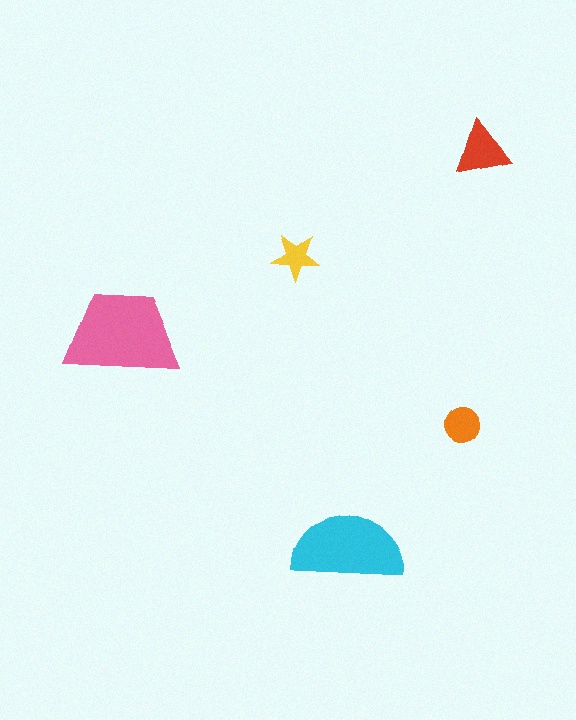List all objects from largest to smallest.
The pink trapezoid, the cyan semicircle, the red triangle, the orange circle, the yellow star.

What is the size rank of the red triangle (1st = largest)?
3rd.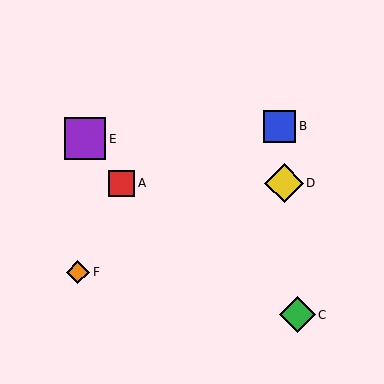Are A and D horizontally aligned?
Yes, both are at y≈183.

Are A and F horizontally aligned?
No, A is at y≈183 and F is at y≈272.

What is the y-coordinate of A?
Object A is at y≈183.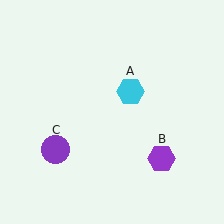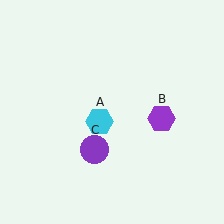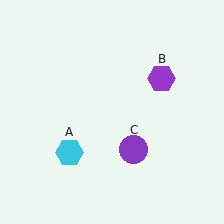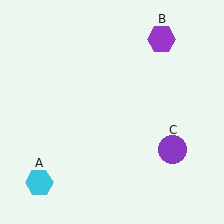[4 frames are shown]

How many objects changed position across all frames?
3 objects changed position: cyan hexagon (object A), purple hexagon (object B), purple circle (object C).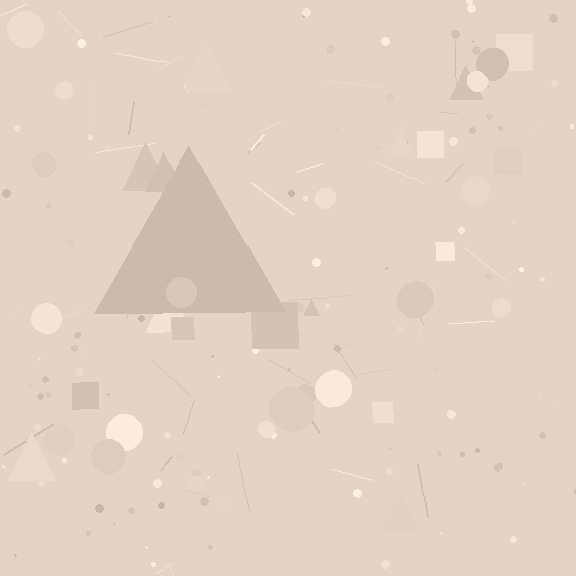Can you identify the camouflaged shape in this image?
The camouflaged shape is a triangle.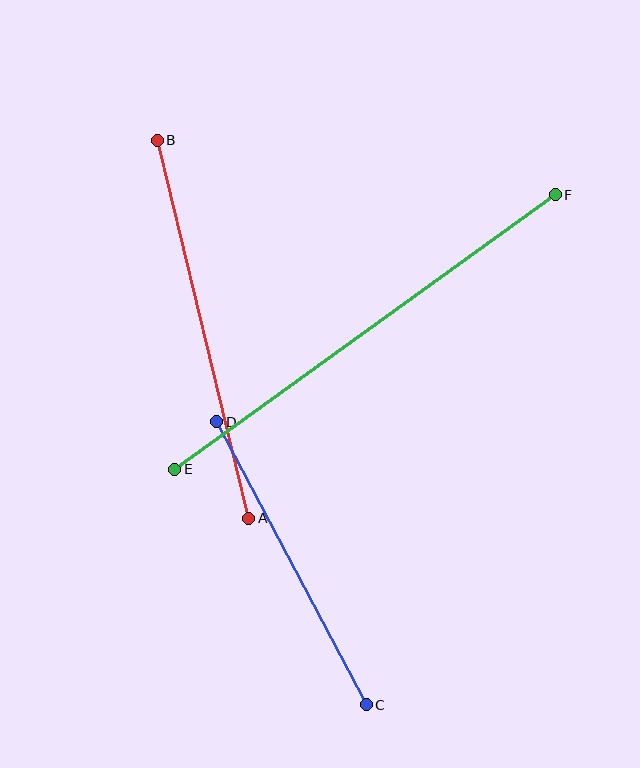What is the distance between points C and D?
The distance is approximately 320 pixels.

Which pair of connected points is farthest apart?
Points E and F are farthest apart.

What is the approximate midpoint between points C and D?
The midpoint is at approximately (292, 563) pixels.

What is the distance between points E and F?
The distance is approximately 469 pixels.